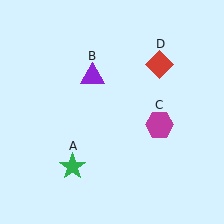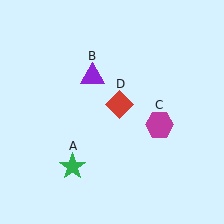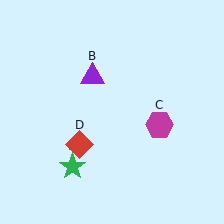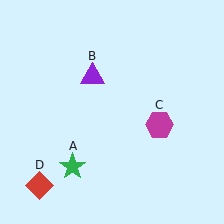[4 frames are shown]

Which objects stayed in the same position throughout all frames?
Green star (object A) and purple triangle (object B) and magenta hexagon (object C) remained stationary.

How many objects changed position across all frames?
1 object changed position: red diamond (object D).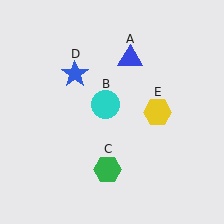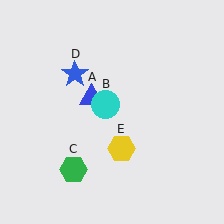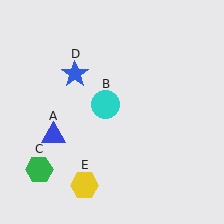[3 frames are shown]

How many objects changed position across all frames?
3 objects changed position: blue triangle (object A), green hexagon (object C), yellow hexagon (object E).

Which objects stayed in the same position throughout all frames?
Cyan circle (object B) and blue star (object D) remained stationary.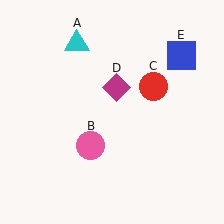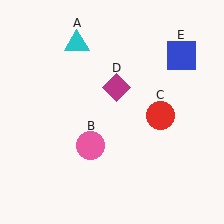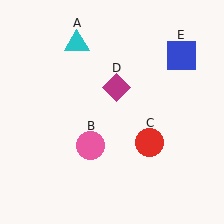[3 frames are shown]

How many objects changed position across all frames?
1 object changed position: red circle (object C).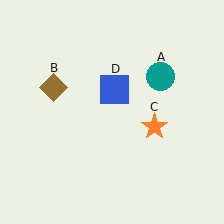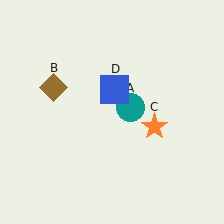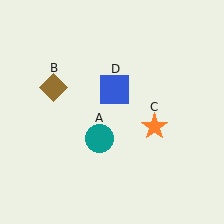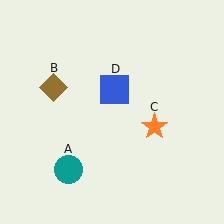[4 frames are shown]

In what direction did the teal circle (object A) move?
The teal circle (object A) moved down and to the left.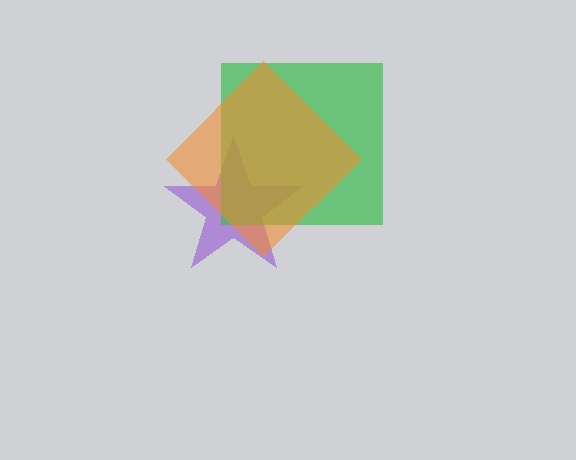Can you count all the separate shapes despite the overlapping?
Yes, there are 3 separate shapes.